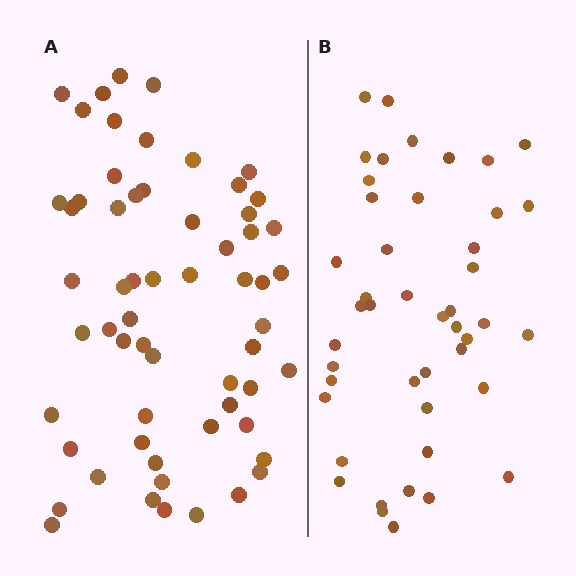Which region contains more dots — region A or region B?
Region A (the left region) has more dots.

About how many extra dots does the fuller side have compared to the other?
Region A has approximately 15 more dots than region B.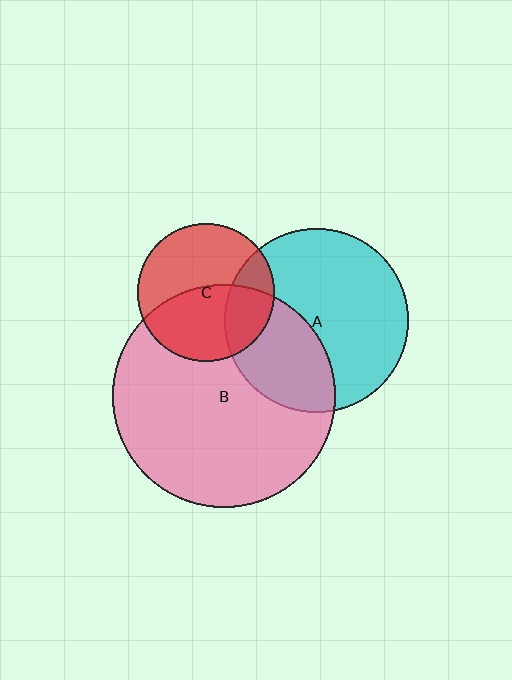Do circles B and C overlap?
Yes.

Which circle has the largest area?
Circle B (pink).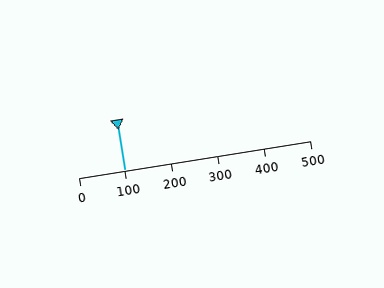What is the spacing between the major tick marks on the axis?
The major ticks are spaced 100 apart.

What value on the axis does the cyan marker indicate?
The marker indicates approximately 100.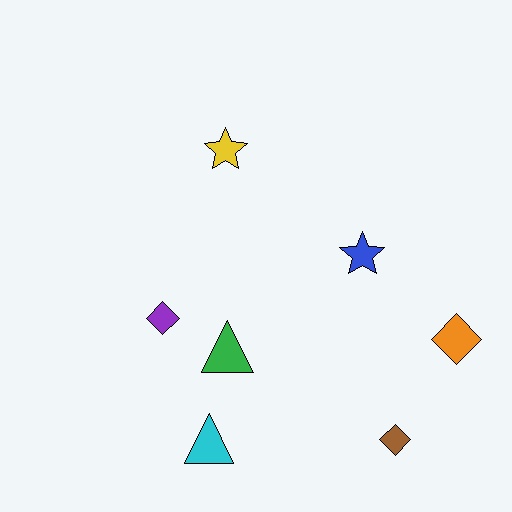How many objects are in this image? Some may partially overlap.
There are 7 objects.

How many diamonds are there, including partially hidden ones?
There are 3 diamonds.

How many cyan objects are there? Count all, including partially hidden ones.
There is 1 cyan object.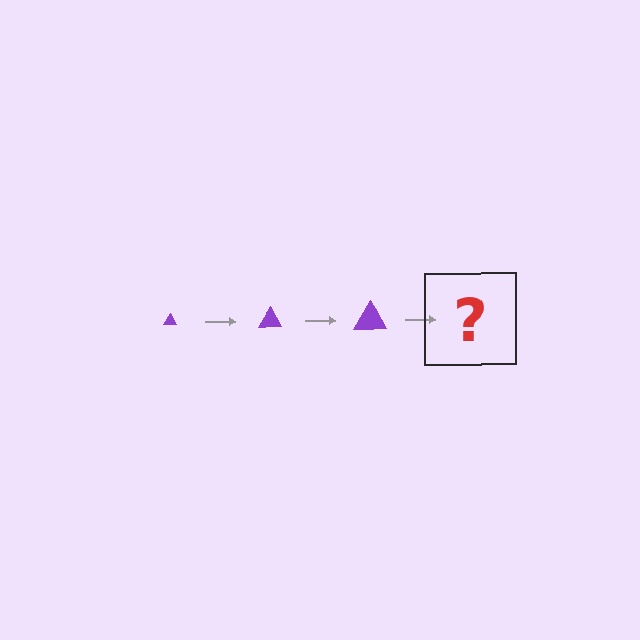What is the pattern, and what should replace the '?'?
The pattern is that the triangle gets progressively larger each step. The '?' should be a purple triangle, larger than the previous one.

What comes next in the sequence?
The next element should be a purple triangle, larger than the previous one.